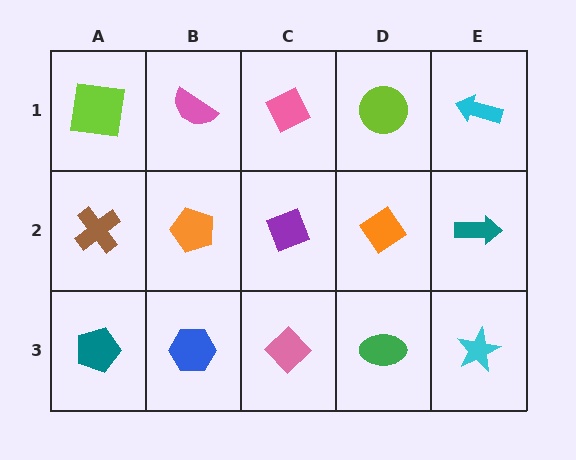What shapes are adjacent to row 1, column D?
An orange diamond (row 2, column D), a pink diamond (row 1, column C), a cyan arrow (row 1, column E).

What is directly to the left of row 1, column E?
A lime circle.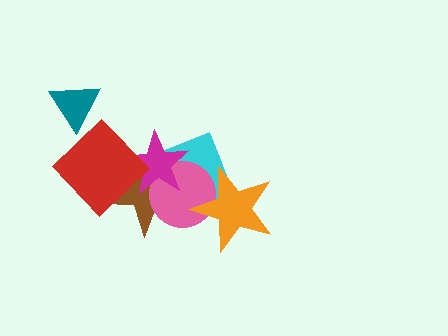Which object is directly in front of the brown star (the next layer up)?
The cyan diamond is directly in front of the brown star.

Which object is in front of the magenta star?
The red diamond is in front of the magenta star.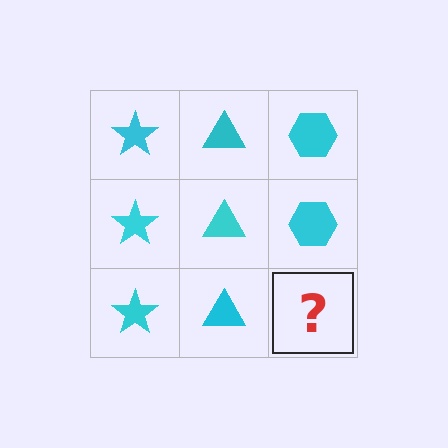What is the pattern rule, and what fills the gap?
The rule is that each column has a consistent shape. The gap should be filled with a cyan hexagon.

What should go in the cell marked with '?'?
The missing cell should contain a cyan hexagon.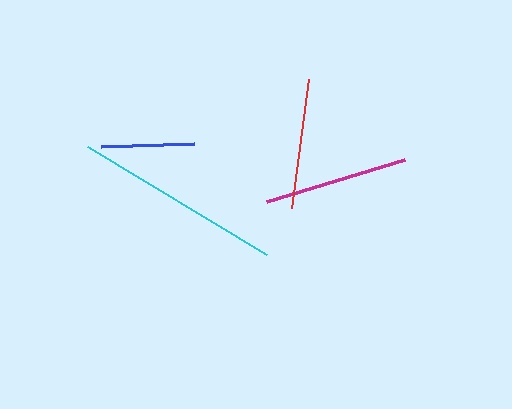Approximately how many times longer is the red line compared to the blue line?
The red line is approximately 1.4 times the length of the blue line.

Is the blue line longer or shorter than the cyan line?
The cyan line is longer than the blue line.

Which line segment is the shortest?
The blue line is the shortest at approximately 92 pixels.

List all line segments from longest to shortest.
From longest to shortest: cyan, magenta, red, blue.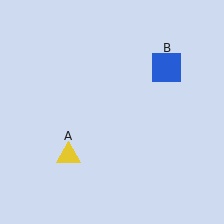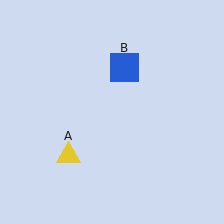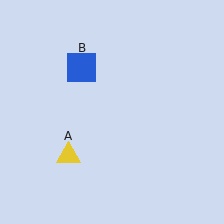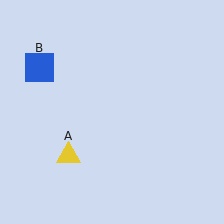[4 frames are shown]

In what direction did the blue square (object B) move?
The blue square (object B) moved left.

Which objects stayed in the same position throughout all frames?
Yellow triangle (object A) remained stationary.